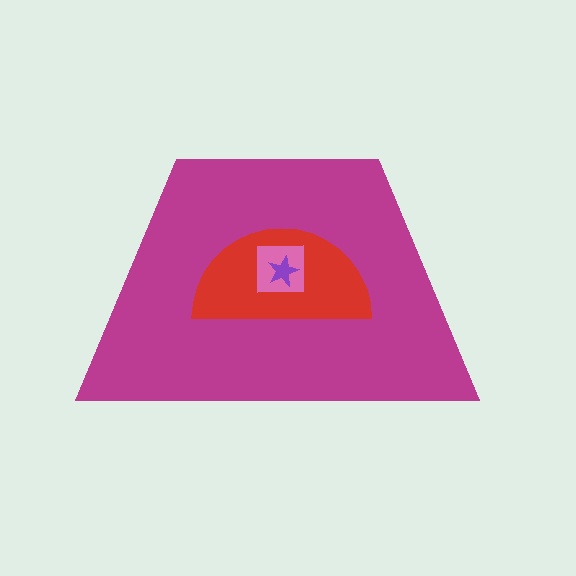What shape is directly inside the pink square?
The purple star.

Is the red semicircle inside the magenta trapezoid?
Yes.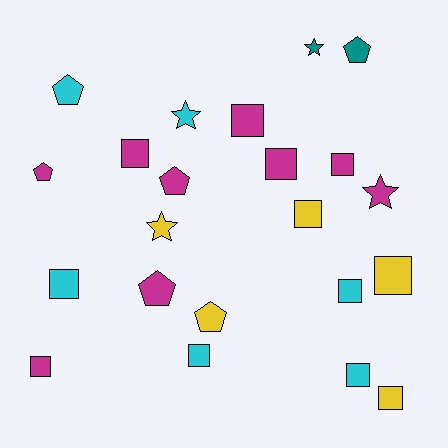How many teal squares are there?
There are no teal squares.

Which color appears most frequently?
Magenta, with 9 objects.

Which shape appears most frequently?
Square, with 12 objects.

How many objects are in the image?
There are 22 objects.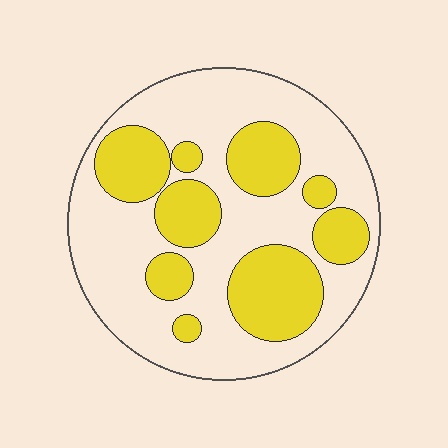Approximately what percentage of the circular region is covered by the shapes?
Approximately 35%.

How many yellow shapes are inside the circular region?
9.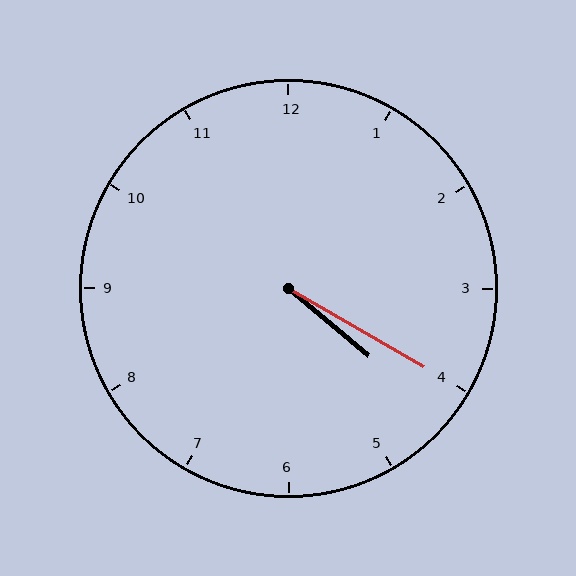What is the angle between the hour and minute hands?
Approximately 10 degrees.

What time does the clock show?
4:20.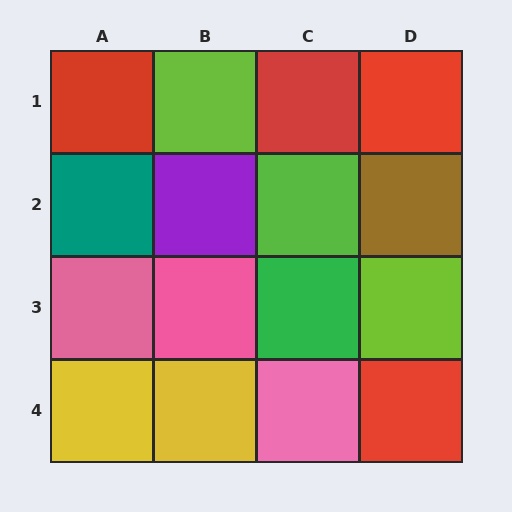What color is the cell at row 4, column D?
Red.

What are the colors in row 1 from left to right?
Red, lime, red, red.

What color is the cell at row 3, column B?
Pink.